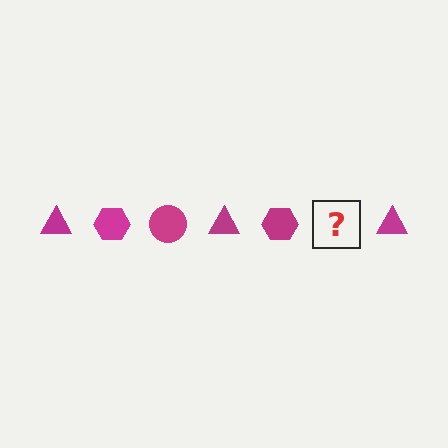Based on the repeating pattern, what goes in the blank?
The blank should be a magenta circle.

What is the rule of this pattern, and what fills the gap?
The rule is that the pattern cycles through triangle, hexagon, circle shapes in magenta. The gap should be filled with a magenta circle.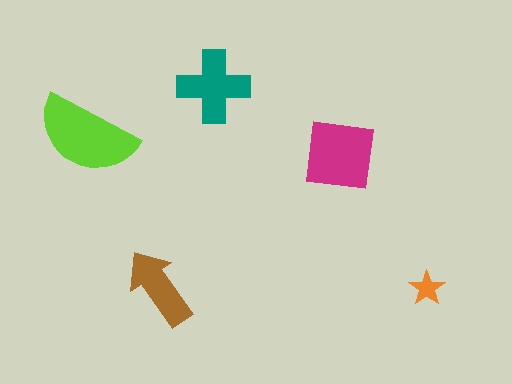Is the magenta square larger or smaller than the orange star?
Larger.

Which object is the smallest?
The orange star.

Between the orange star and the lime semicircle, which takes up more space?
The lime semicircle.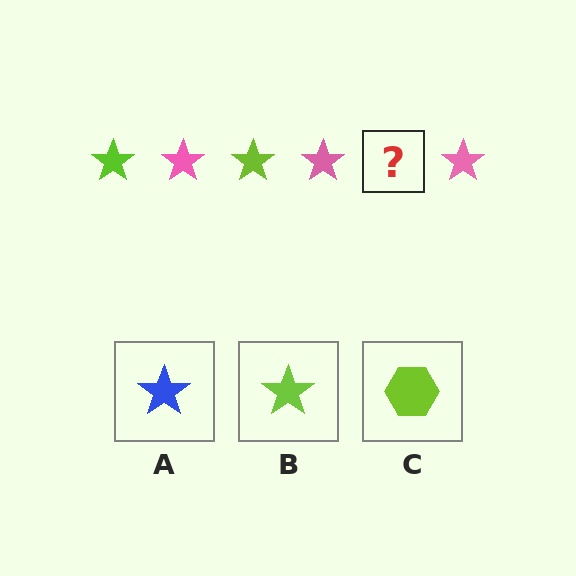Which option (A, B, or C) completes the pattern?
B.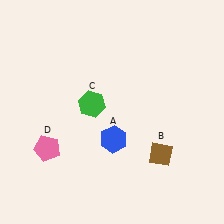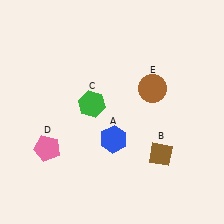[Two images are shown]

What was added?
A brown circle (E) was added in Image 2.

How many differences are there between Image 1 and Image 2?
There is 1 difference between the two images.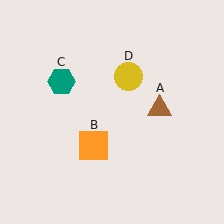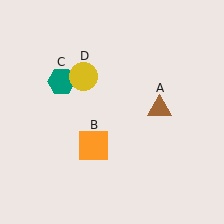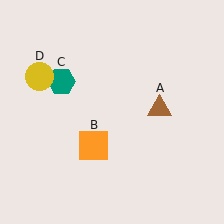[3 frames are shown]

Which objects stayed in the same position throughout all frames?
Brown triangle (object A) and orange square (object B) and teal hexagon (object C) remained stationary.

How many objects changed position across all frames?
1 object changed position: yellow circle (object D).